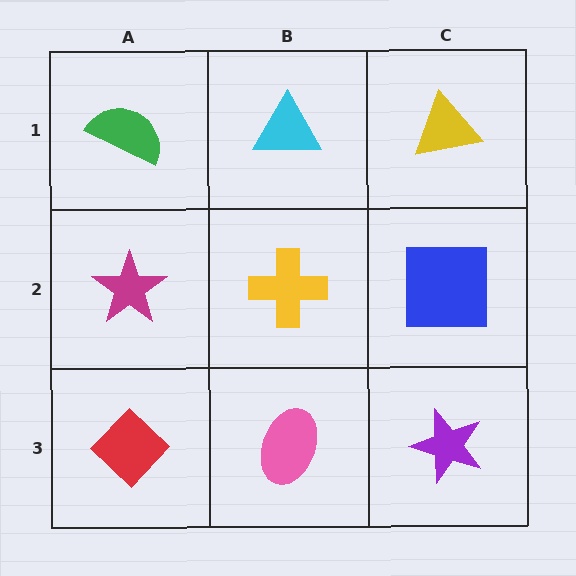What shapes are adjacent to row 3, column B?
A yellow cross (row 2, column B), a red diamond (row 3, column A), a purple star (row 3, column C).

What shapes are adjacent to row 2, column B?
A cyan triangle (row 1, column B), a pink ellipse (row 3, column B), a magenta star (row 2, column A), a blue square (row 2, column C).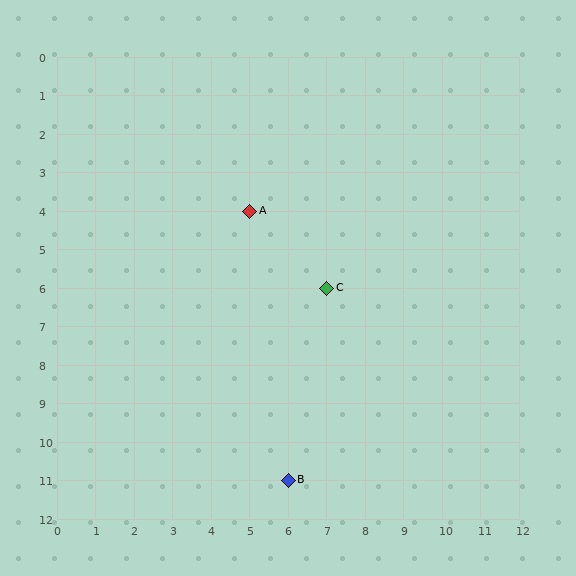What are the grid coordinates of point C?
Point C is at grid coordinates (7, 6).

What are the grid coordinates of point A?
Point A is at grid coordinates (5, 4).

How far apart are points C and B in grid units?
Points C and B are 1 column and 5 rows apart (about 5.1 grid units diagonally).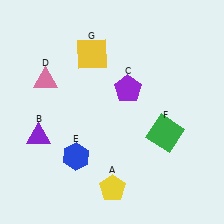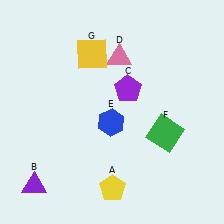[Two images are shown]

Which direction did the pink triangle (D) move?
The pink triangle (D) moved right.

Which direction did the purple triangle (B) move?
The purple triangle (B) moved down.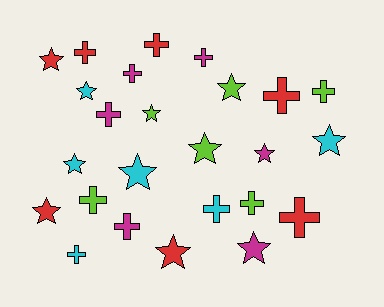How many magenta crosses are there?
There are 4 magenta crosses.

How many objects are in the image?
There are 25 objects.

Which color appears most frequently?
Red, with 7 objects.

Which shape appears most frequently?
Cross, with 13 objects.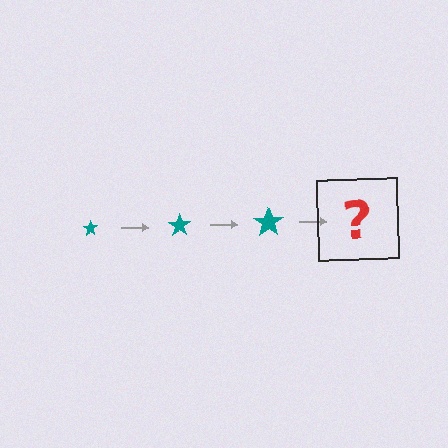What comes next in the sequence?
The next element should be a teal star, larger than the previous one.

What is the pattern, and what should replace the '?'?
The pattern is that the star gets progressively larger each step. The '?' should be a teal star, larger than the previous one.